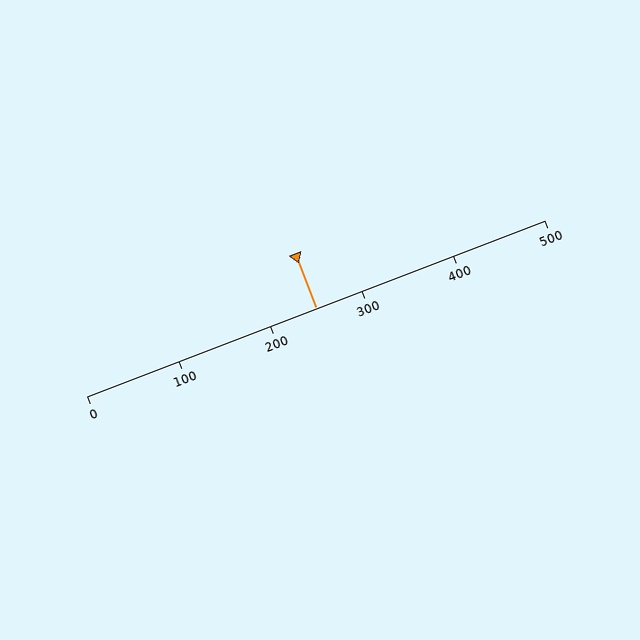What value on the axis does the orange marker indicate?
The marker indicates approximately 250.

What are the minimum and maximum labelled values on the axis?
The axis runs from 0 to 500.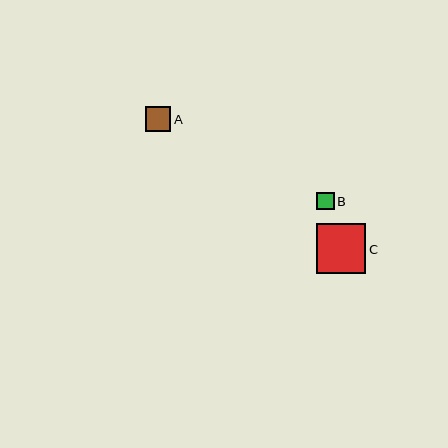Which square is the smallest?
Square B is the smallest with a size of approximately 17 pixels.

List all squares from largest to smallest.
From largest to smallest: C, A, B.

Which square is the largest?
Square C is the largest with a size of approximately 50 pixels.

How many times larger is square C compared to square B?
Square C is approximately 2.8 times the size of square B.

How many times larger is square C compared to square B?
Square C is approximately 2.8 times the size of square B.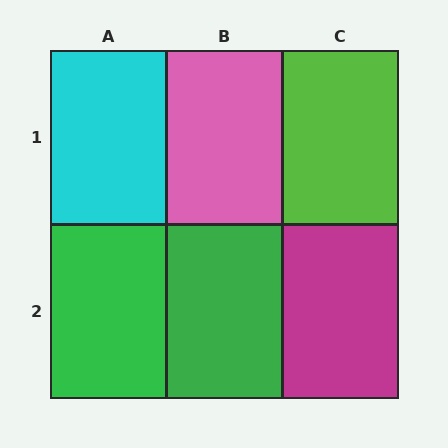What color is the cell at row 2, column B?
Green.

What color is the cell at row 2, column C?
Magenta.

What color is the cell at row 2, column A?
Green.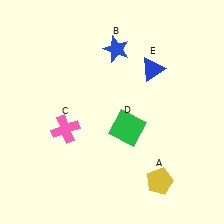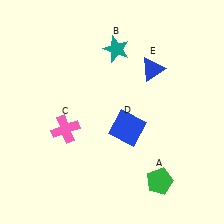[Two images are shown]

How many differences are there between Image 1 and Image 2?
There are 3 differences between the two images.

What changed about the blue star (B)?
In Image 1, B is blue. In Image 2, it changed to teal.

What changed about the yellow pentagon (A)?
In Image 1, A is yellow. In Image 2, it changed to green.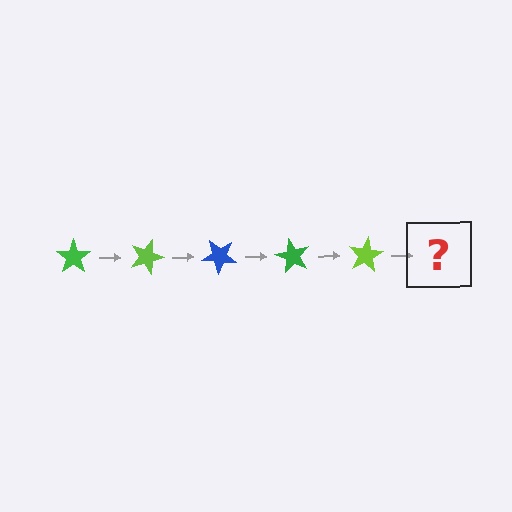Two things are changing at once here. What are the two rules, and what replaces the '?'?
The two rules are that it rotates 20 degrees each step and the color cycles through green, lime, and blue. The '?' should be a blue star, rotated 100 degrees from the start.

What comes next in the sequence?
The next element should be a blue star, rotated 100 degrees from the start.